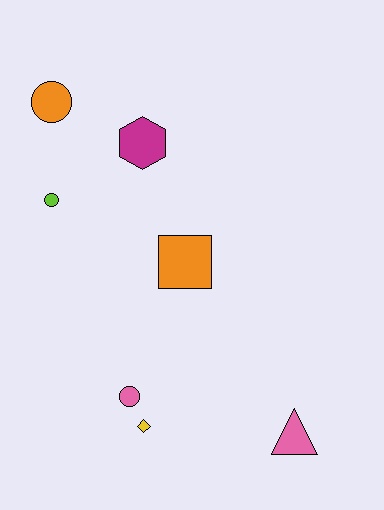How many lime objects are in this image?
There is 1 lime object.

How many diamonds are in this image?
There is 1 diamond.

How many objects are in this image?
There are 7 objects.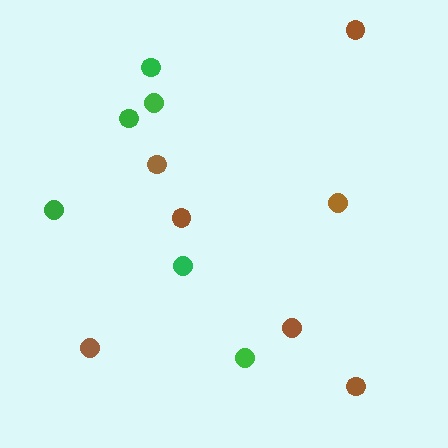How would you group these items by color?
There are 2 groups: one group of brown circles (7) and one group of green circles (6).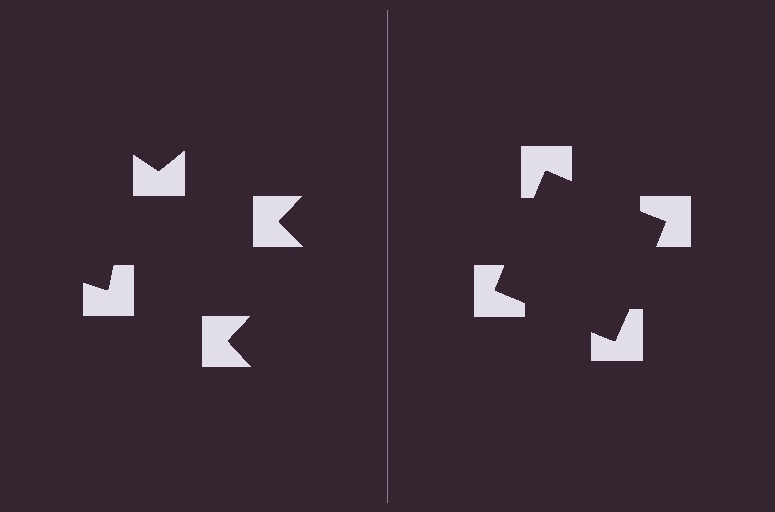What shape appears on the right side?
An illusory square.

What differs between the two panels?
The notched squares are positioned identically on both sides; only the wedge orientations differ. On the right they align to a square; on the left they are misaligned.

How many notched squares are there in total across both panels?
8 — 4 on each side.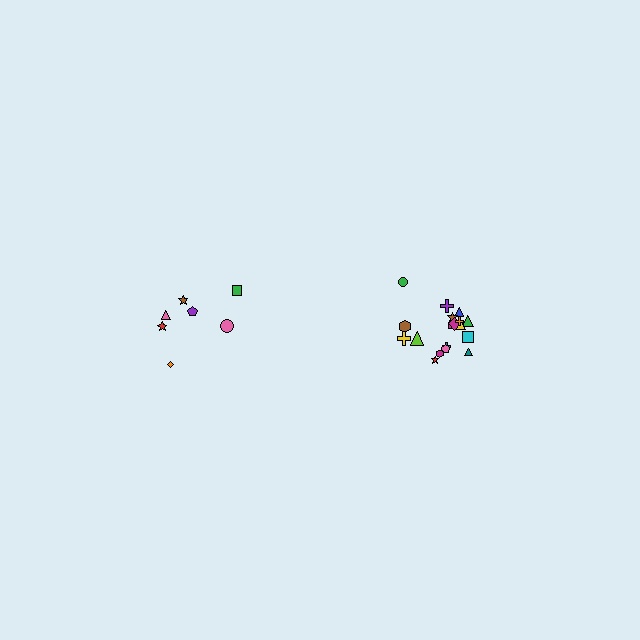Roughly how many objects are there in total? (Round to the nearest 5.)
Roughly 25 objects in total.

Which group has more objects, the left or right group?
The right group.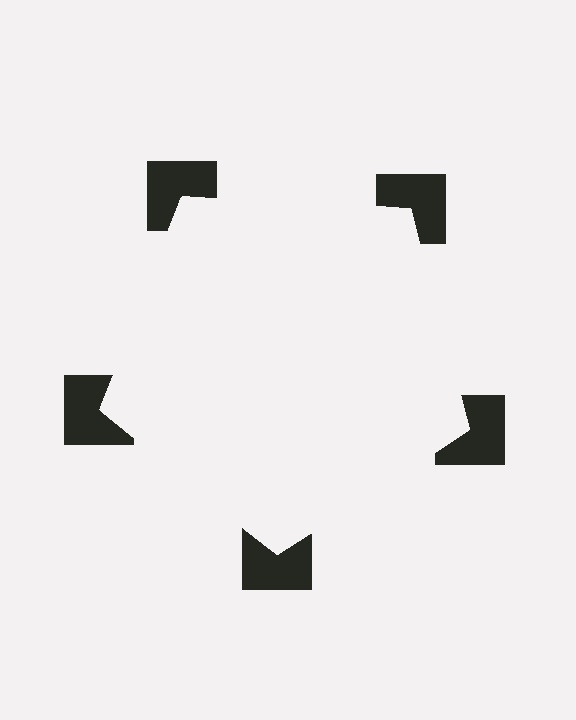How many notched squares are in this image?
There are 5 — one at each vertex of the illusory pentagon.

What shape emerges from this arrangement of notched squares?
An illusory pentagon — its edges are inferred from the aligned wedge cuts in the notched squares, not physically drawn.